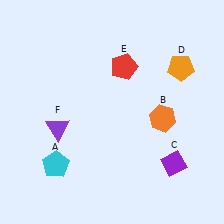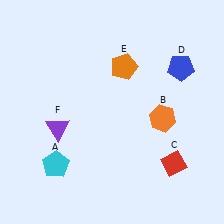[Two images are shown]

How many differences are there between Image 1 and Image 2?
There are 3 differences between the two images.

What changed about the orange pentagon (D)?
In Image 1, D is orange. In Image 2, it changed to blue.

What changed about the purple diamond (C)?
In Image 1, C is purple. In Image 2, it changed to red.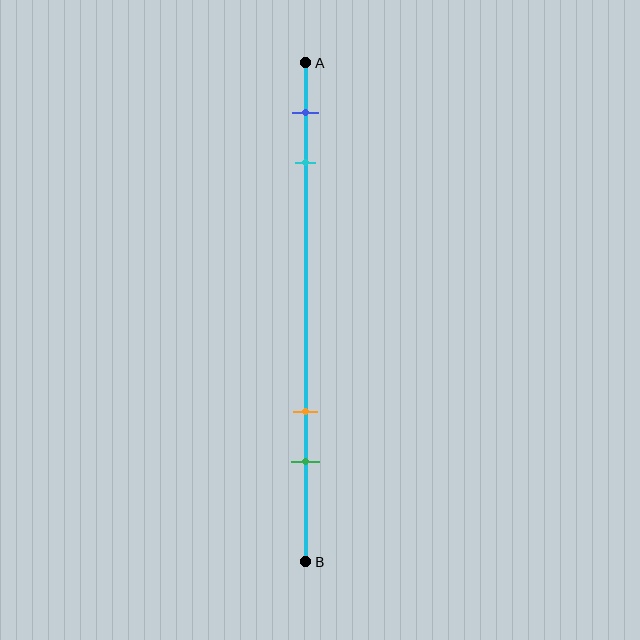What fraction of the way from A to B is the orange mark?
The orange mark is approximately 70% (0.7) of the way from A to B.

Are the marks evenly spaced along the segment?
No, the marks are not evenly spaced.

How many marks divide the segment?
There are 4 marks dividing the segment.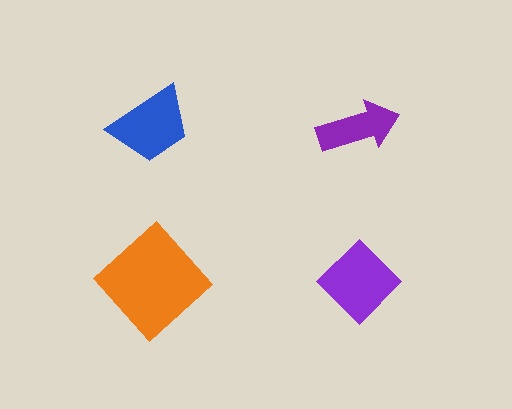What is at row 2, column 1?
An orange diamond.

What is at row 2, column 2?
A purple diamond.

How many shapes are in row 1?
2 shapes.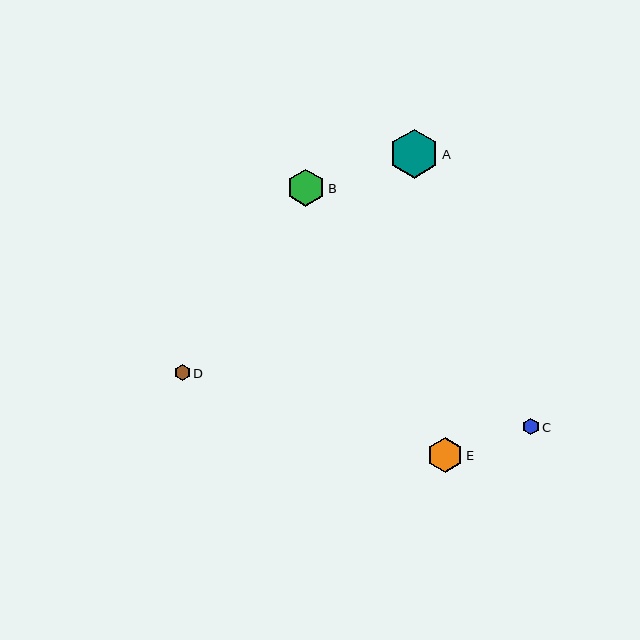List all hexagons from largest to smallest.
From largest to smallest: A, B, E, C, D.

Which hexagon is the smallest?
Hexagon D is the smallest with a size of approximately 16 pixels.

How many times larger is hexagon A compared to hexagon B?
Hexagon A is approximately 1.3 times the size of hexagon B.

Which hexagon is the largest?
Hexagon A is the largest with a size of approximately 49 pixels.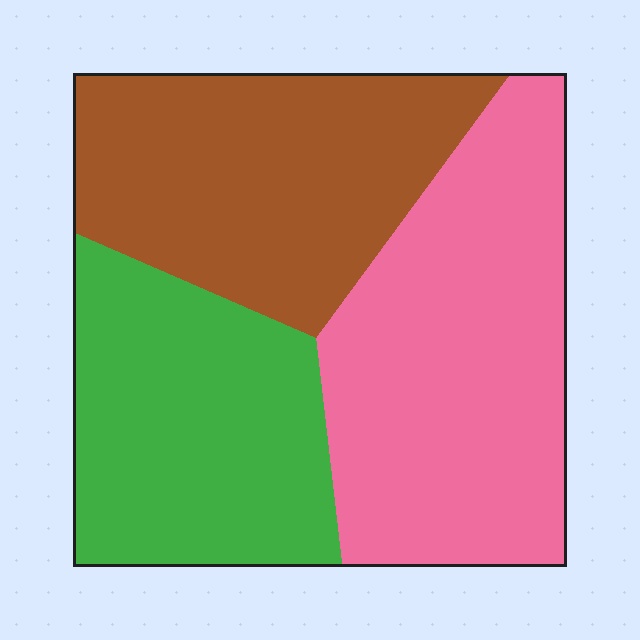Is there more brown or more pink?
Pink.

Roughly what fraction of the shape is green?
Green takes up about one third (1/3) of the shape.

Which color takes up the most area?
Pink, at roughly 40%.